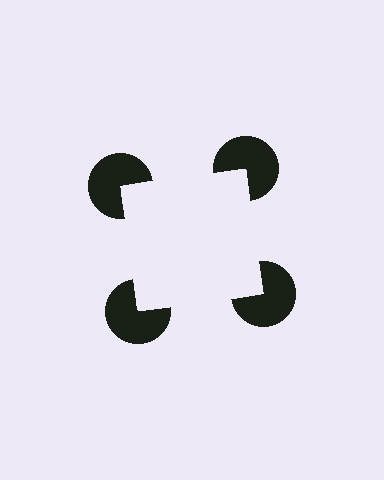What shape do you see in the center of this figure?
An illusory square — its edges are inferred from the aligned wedge cuts in the pac-man discs, not physically drawn.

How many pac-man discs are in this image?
There are 4 — one at each vertex of the illusory square.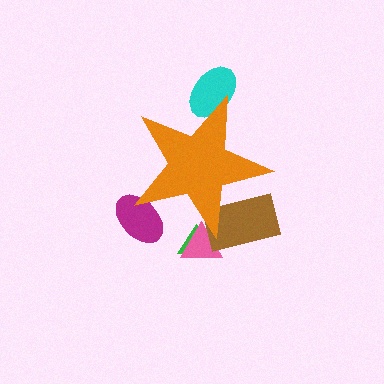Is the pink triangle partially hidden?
Yes, the pink triangle is partially hidden behind the orange star.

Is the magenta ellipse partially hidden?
Yes, the magenta ellipse is partially hidden behind the orange star.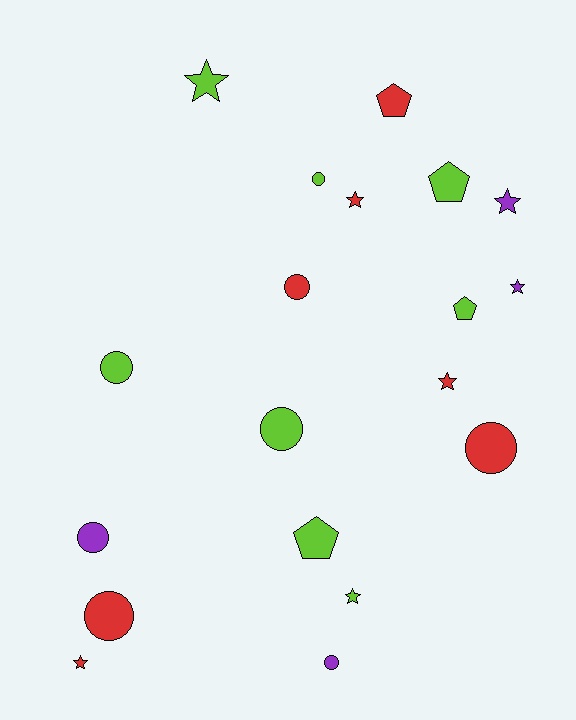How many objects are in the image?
There are 19 objects.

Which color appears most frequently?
Lime, with 8 objects.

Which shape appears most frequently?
Circle, with 8 objects.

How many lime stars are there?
There are 2 lime stars.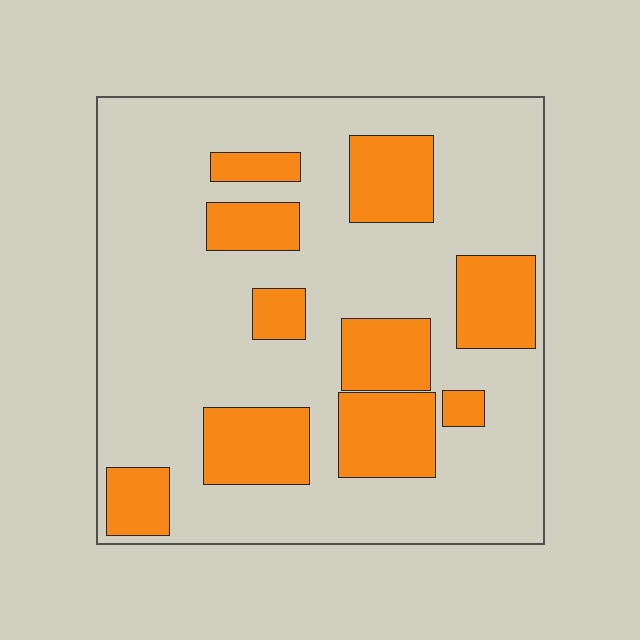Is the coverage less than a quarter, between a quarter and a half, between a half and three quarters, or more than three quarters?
Between a quarter and a half.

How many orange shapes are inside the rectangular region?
10.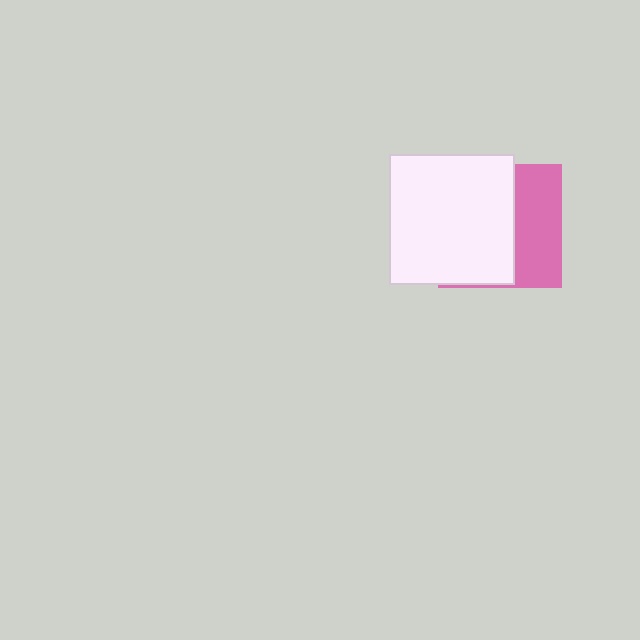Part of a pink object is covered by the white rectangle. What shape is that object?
It is a square.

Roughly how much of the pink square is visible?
A small part of it is visible (roughly 38%).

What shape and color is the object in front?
The object in front is a white rectangle.